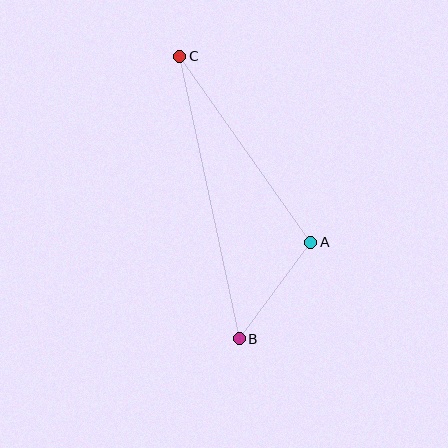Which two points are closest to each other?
Points A and B are closest to each other.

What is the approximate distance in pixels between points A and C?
The distance between A and C is approximately 227 pixels.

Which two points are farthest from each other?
Points B and C are farthest from each other.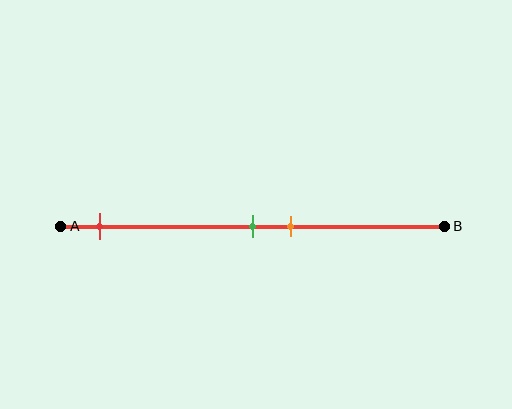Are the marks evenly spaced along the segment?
No, the marks are not evenly spaced.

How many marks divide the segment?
There are 3 marks dividing the segment.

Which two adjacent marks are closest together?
The green and orange marks are the closest adjacent pair.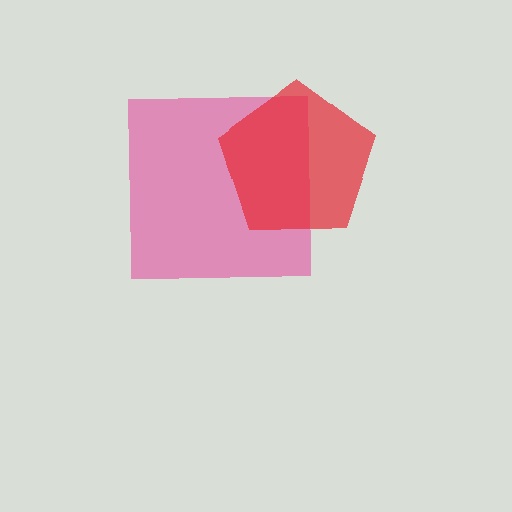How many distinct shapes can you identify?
There are 2 distinct shapes: a pink square, a red pentagon.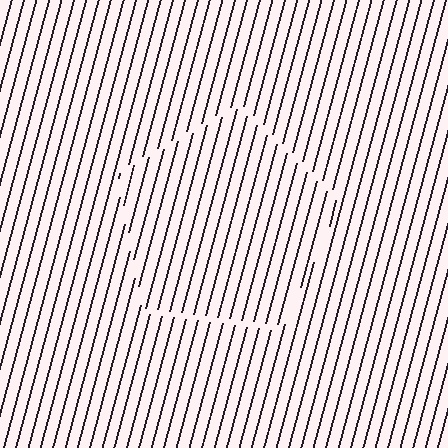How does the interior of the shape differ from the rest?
The interior of the shape contains the same grating, shifted by half a period — the contour is defined by the phase discontinuity where line-ends from the inner and outer gratings abut.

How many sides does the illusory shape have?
5 sides — the line-ends trace a pentagon.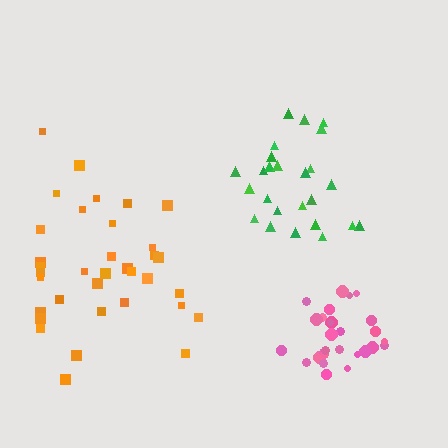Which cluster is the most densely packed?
Pink.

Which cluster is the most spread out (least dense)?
Orange.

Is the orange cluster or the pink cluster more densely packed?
Pink.